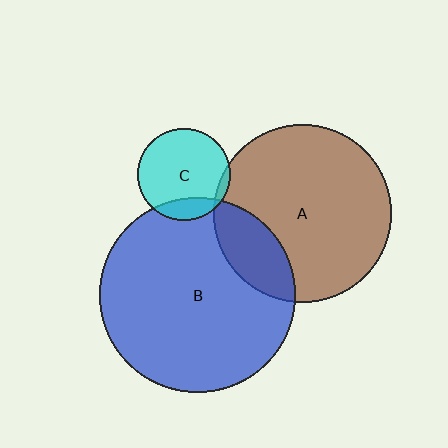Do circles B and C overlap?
Yes.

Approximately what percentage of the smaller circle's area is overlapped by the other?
Approximately 15%.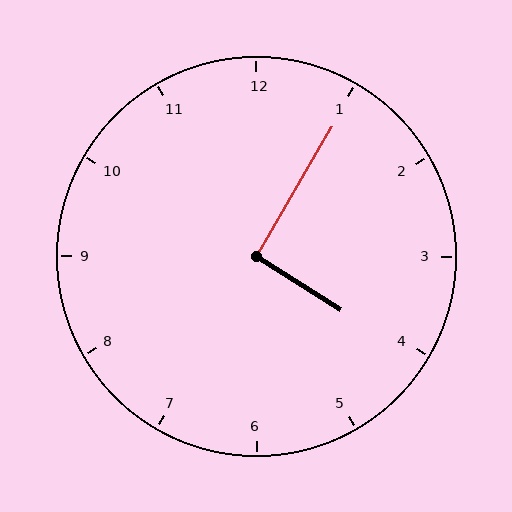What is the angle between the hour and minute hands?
Approximately 92 degrees.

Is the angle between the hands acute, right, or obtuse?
It is right.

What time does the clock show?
4:05.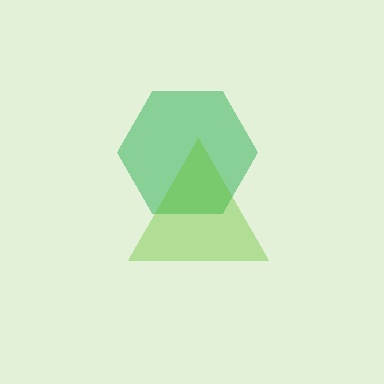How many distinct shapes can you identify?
There are 2 distinct shapes: a green hexagon, a lime triangle.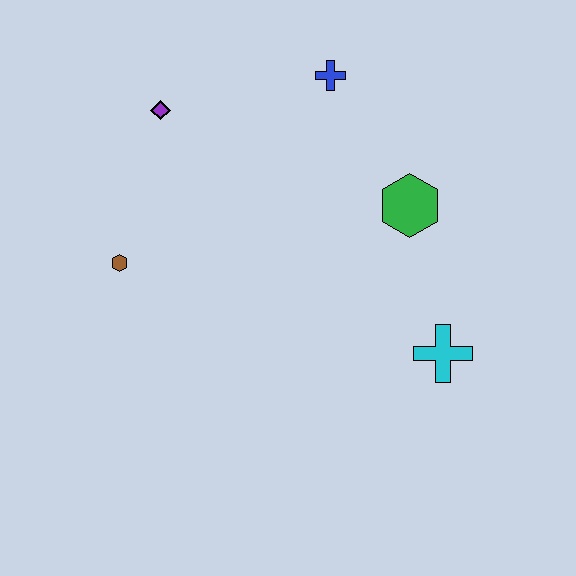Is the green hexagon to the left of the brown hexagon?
No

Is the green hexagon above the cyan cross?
Yes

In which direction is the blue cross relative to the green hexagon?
The blue cross is above the green hexagon.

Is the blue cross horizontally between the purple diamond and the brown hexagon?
No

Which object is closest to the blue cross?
The green hexagon is closest to the blue cross.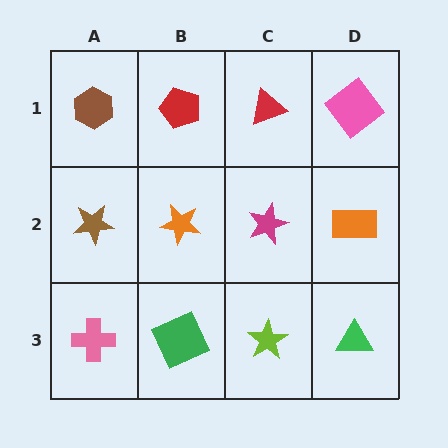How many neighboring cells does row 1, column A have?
2.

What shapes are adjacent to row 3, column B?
An orange star (row 2, column B), a pink cross (row 3, column A), a lime star (row 3, column C).